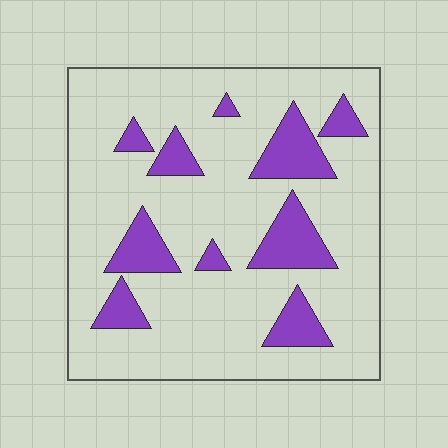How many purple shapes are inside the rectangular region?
10.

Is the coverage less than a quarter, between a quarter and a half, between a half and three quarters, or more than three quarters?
Less than a quarter.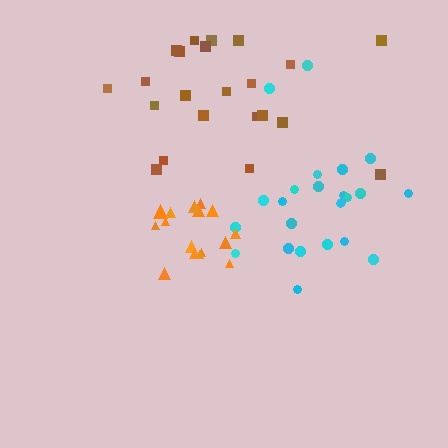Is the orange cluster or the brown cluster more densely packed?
Orange.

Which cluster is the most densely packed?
Orange.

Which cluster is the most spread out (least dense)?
Brown.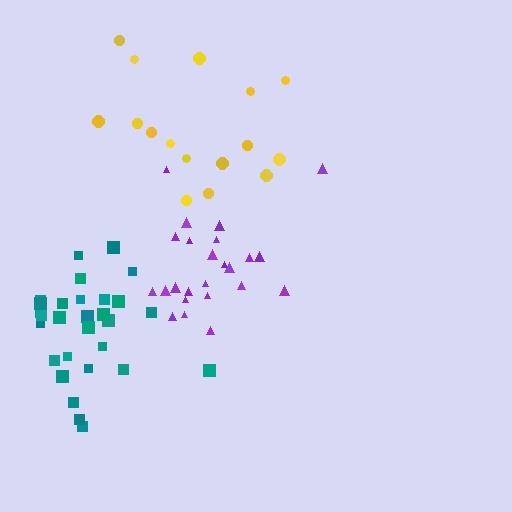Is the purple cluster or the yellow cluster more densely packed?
Purple.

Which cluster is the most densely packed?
Teal.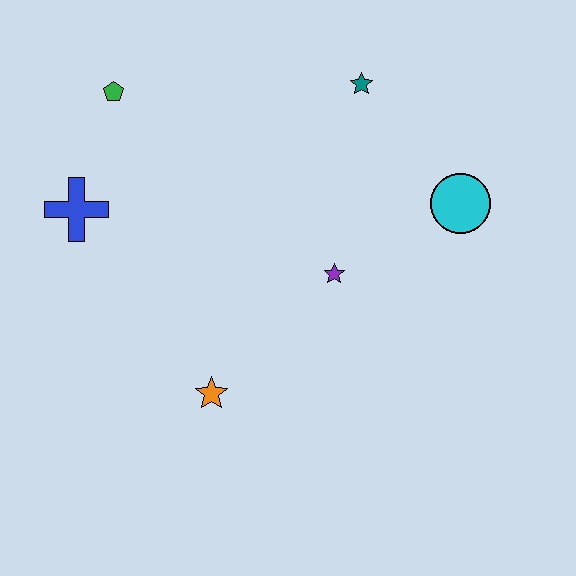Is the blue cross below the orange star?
No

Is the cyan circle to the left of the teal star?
No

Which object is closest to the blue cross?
The green pentagon is closest to the blue cross.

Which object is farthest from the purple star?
The green pentagon is farthest from the purple star.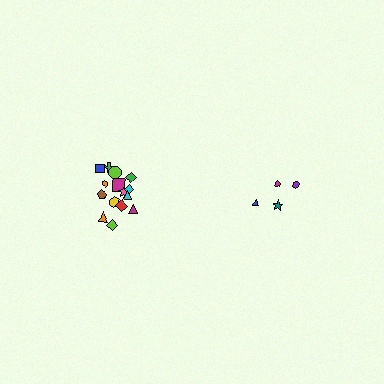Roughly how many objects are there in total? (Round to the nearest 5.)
Roughly 20 objects in total.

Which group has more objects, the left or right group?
The left group.